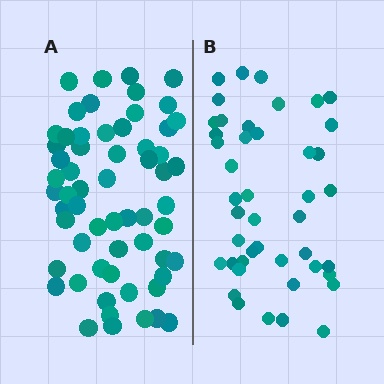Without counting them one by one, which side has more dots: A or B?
Region A (the left region) has more dots.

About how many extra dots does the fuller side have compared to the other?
Region A has approximately 15 more dots than region B.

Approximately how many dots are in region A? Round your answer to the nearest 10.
About 60 dots.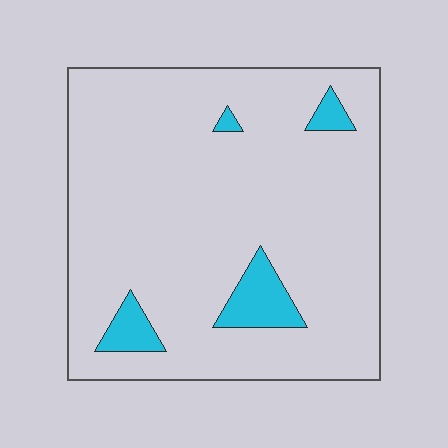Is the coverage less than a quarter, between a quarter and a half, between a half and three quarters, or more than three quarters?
Less than a quarter.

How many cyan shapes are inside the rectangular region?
4.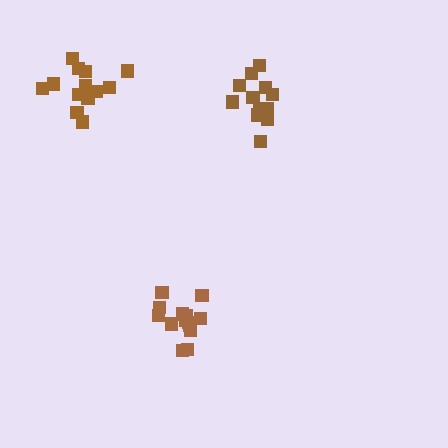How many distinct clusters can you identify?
There are 3 distinct clusters.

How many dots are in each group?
Group 1: 13 dots, Group 2: 13 dots, Group 3: 14 dots (40 total).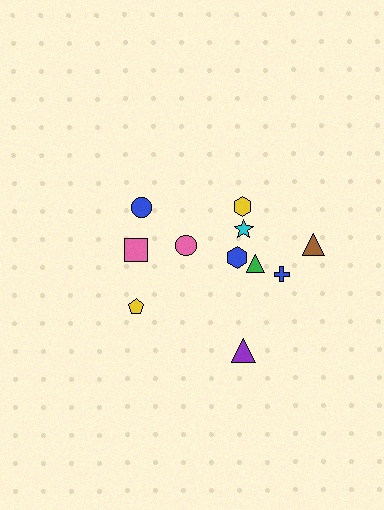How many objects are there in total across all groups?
There are 11 objects.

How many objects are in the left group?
There are 4 objects.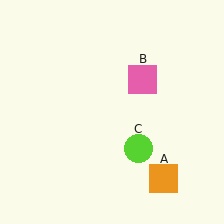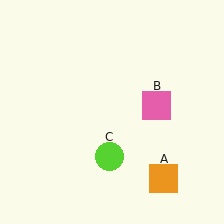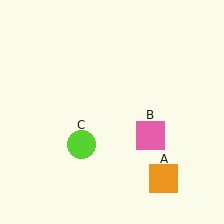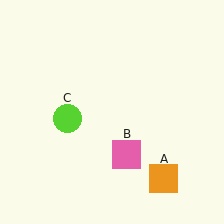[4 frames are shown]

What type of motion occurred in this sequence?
The pink square (object B), lime circle (object C) rotated clockwise around the center of the scene.